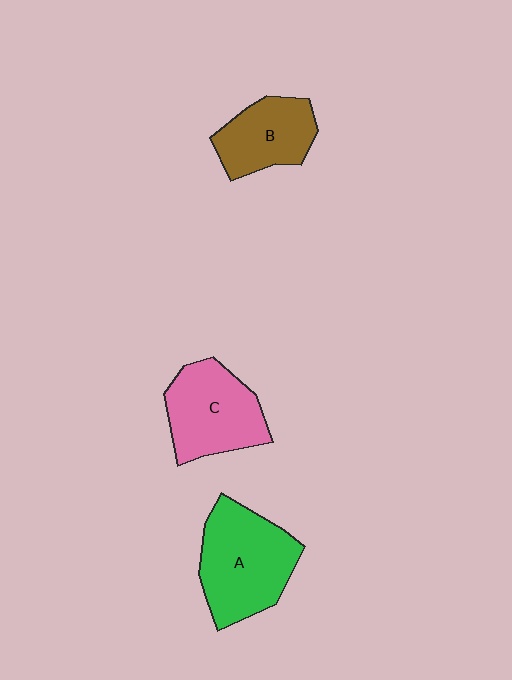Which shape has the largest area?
Shape A (green).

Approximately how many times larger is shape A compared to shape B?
Approximately 1.5 times.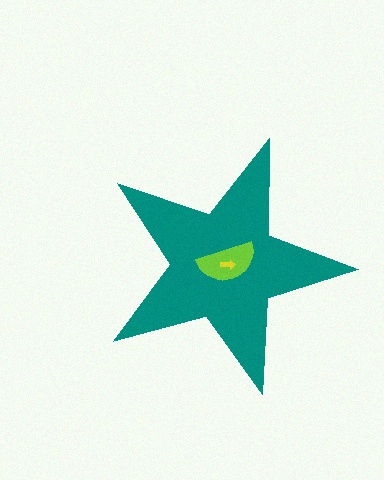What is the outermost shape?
The teal star.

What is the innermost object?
The yellow arrow.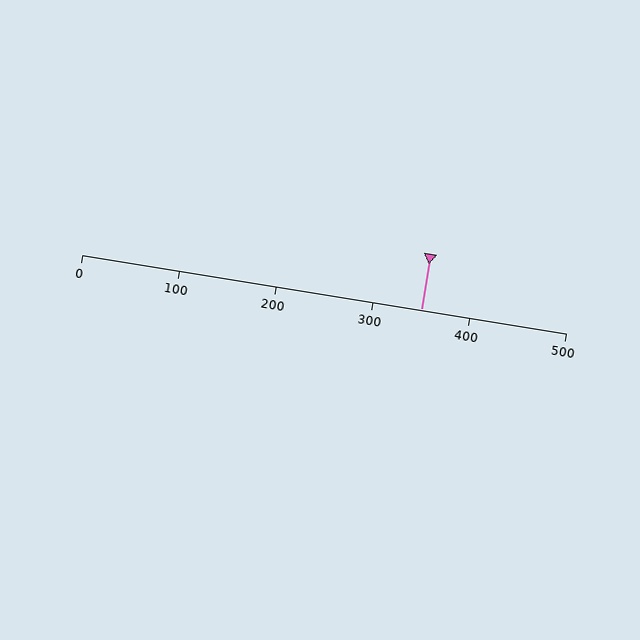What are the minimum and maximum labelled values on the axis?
The axis runs from 0 to 500.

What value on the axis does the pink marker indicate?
The marker indicates approximately 350.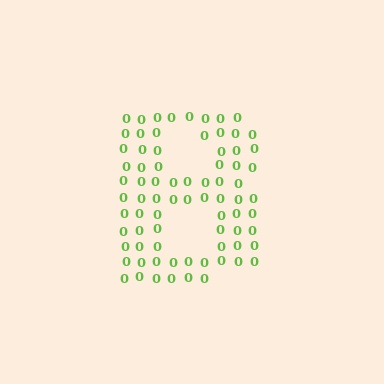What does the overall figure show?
The overall figure shows the letter B.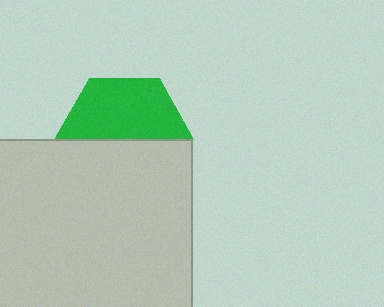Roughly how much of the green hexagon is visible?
About half of it is visible (roughly 51%).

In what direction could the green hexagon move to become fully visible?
The green hexagon could move up. That would shift it out from behind the light gray square entirely.